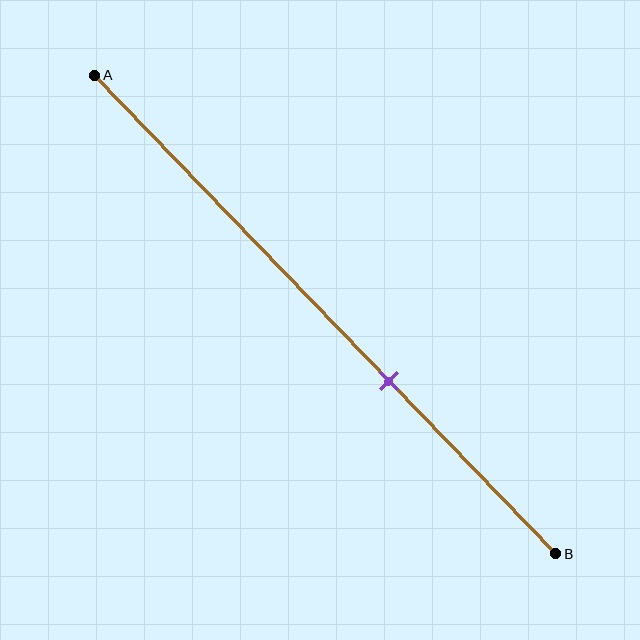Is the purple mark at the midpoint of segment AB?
No, the mark is at about 65% from A, not at the 50% midpoint.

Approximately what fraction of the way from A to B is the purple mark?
The purple mark is approximately 65% of the way from A to B.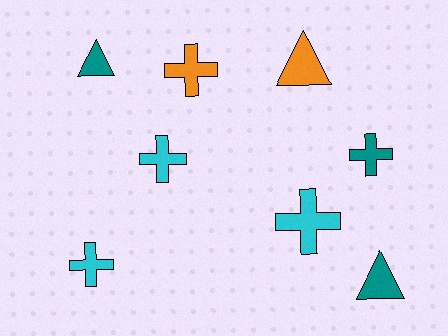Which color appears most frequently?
Cyan, with 3 objects.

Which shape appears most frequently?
Cross, with 5 objects.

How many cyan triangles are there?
There are no cyan triangles.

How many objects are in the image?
There are 8 objects.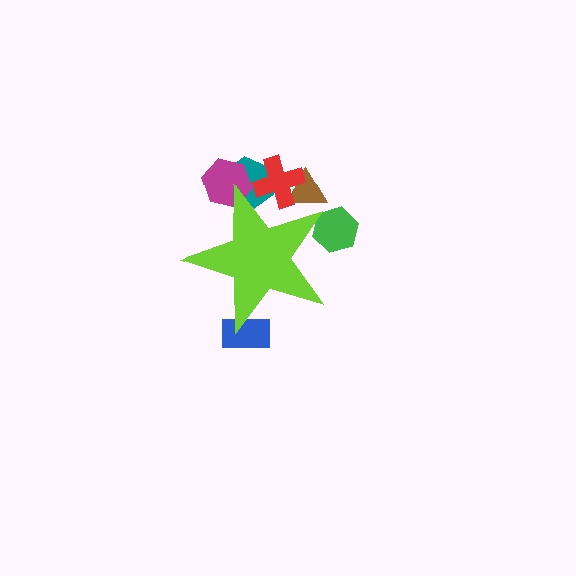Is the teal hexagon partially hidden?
Yes, the teal hexagon is partially hidden behind the lime star.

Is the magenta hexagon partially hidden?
Yes, the magenta hexagon is partially hidden behind the lime star.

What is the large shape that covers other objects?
A lime star.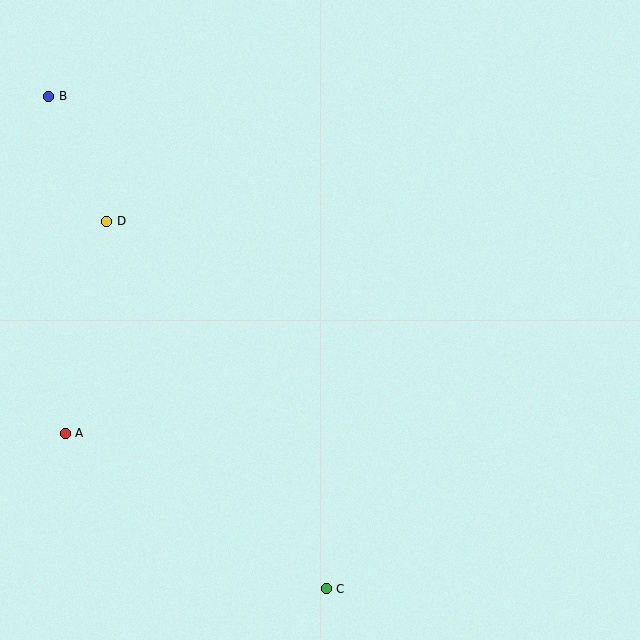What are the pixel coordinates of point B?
Point B is at (49, 96).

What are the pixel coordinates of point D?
Point D is at (107, 221).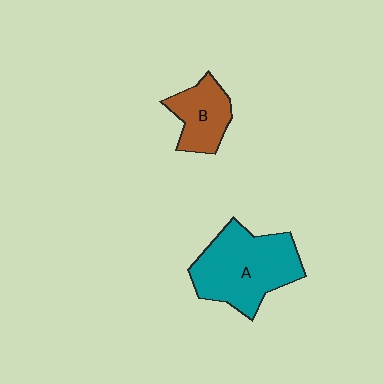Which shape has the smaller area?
Shape B (brown).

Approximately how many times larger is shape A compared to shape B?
Approximately 2.0 times.